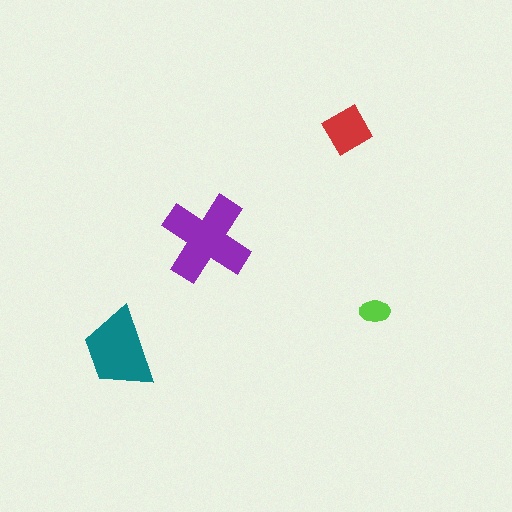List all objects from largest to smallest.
The purple cross, the teal trapezoid, the red diamond, the lime ellipse.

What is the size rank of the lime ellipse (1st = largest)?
4th.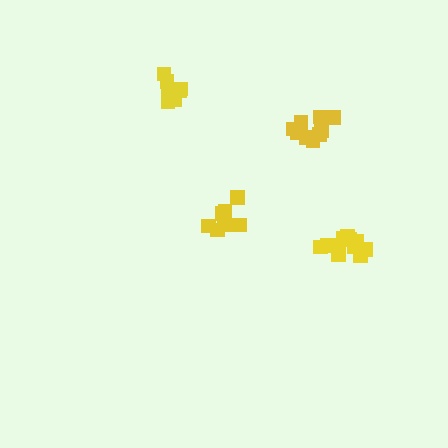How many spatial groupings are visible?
There are 4 spatial groupings.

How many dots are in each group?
Group 1: 7 dots, Group 2: 10 dots, Group 3: 12 dots, Group 4: 9 dots (38 total).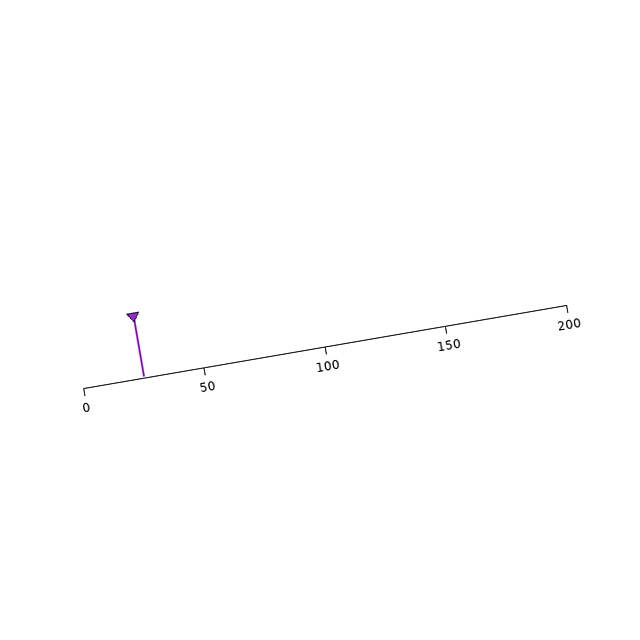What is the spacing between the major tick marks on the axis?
The major ticks are spaced 50 apart.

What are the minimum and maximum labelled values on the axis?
The axis runs from 0 to 200.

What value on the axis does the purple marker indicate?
The marker indicates approximately 25.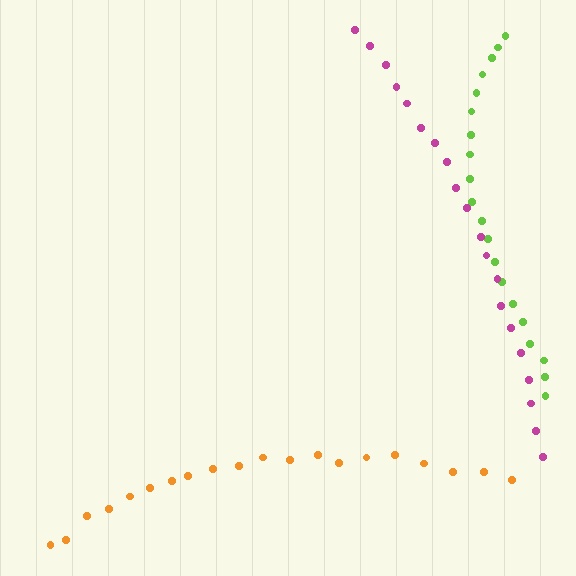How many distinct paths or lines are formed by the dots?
There are 3 distinct paths.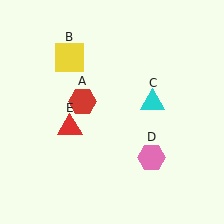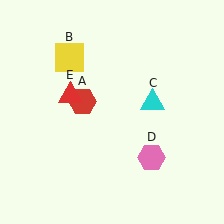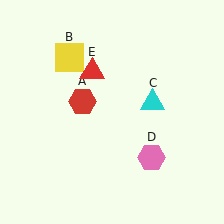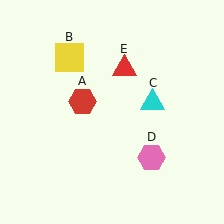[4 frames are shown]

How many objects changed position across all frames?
1 object changed position: red triangle (object E).